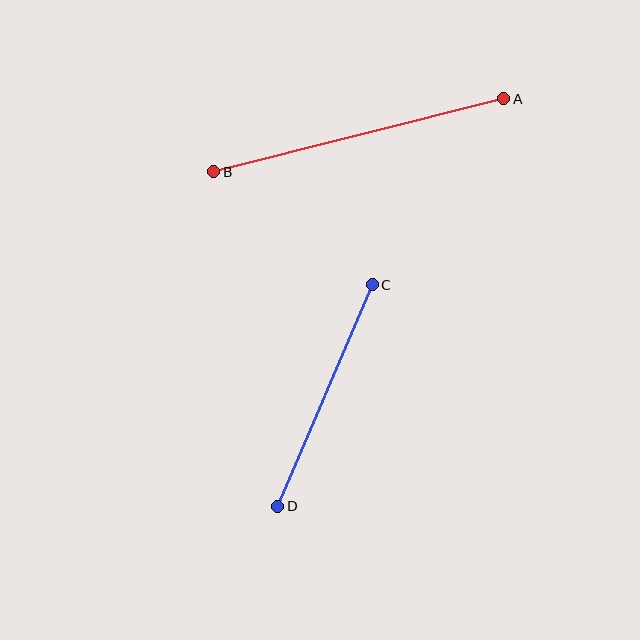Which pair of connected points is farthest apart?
Points A and B are farthest apart.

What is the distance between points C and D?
The distance is approximately 241 pixels.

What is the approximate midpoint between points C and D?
The midpoint is at approximately (325, 396) pixels.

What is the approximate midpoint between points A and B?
The midpoint is at approximately (359, 135) pixels.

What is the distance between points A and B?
The distance is approximately 299 pixels.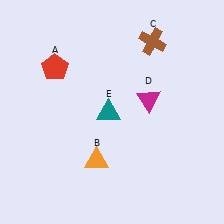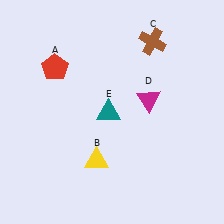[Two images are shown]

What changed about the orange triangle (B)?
In Image 1, B is orange. In Image 2, it changed to yellow.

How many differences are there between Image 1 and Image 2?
There is 1 difference between the two images.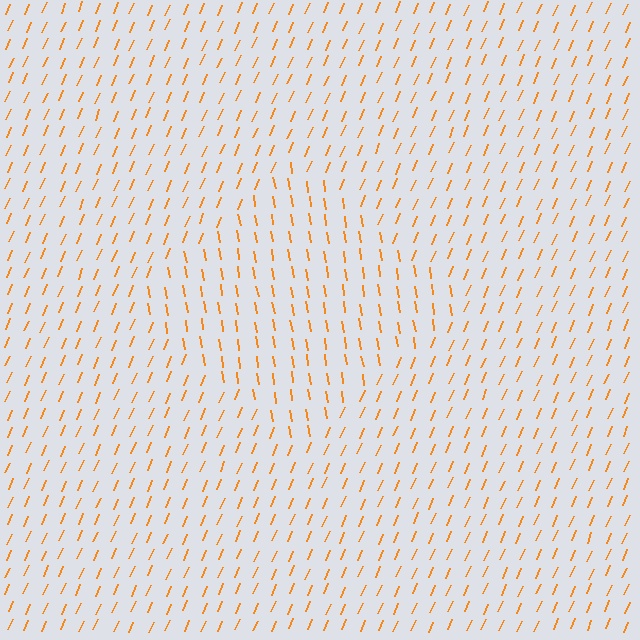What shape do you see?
I see a diamond.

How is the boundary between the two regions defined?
The boundary is defined purely by a change in line orientation (approximately 32 degrees difference). All lines are the same color and thickness.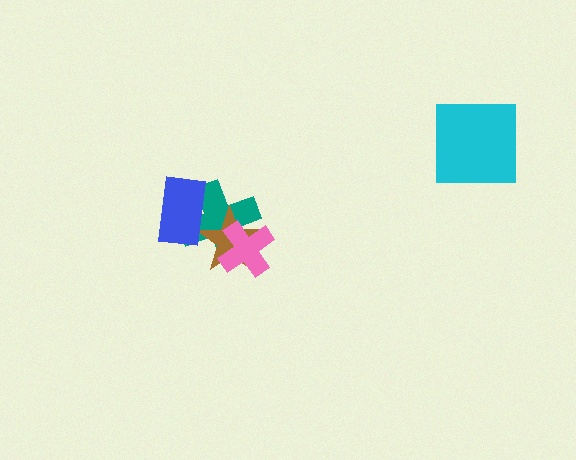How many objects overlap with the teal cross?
3 objects overlap with the teal cross.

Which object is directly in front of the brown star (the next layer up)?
The blue rectangle is directly in front of the brown star.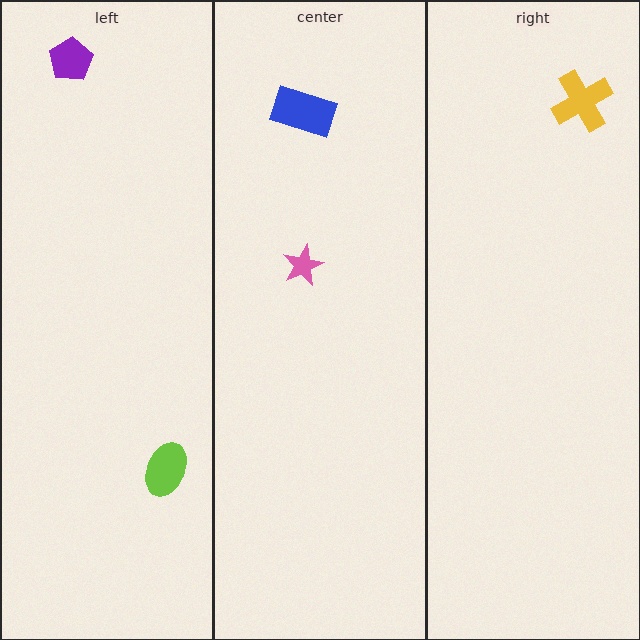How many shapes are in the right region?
1.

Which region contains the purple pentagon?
The left region.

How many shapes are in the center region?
2.